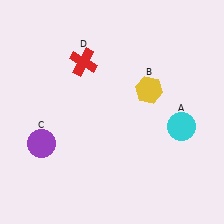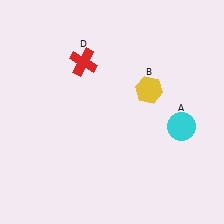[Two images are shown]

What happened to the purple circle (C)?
The purple circle (C) was removed in Image 2. It was in the bottom-left area of Image 1.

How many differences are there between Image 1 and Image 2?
There is 1 difference between the two images.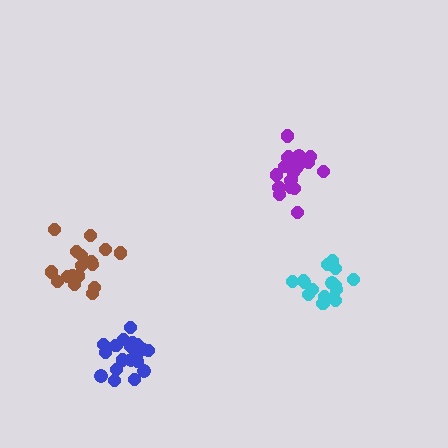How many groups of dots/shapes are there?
There are 4 groups.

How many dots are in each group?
Group 1: 20 dots, Group 2: 20 dots, Group 3: 16 dots, Group 4: 17 dots (73 total).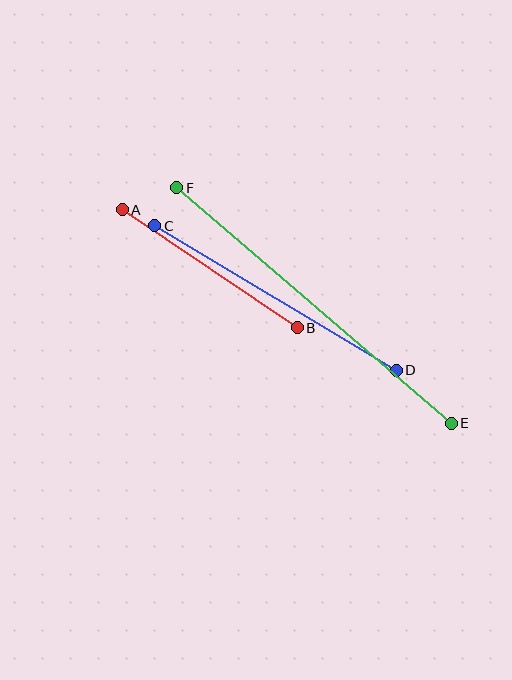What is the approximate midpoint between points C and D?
The midpoint is at approximately (276, 298) pixels.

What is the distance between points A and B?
The distance is approximately 211 pixels.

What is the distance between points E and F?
The distance is approximately 362 pixels.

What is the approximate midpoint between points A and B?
The midpoint is at approximately (210, 269) pixels.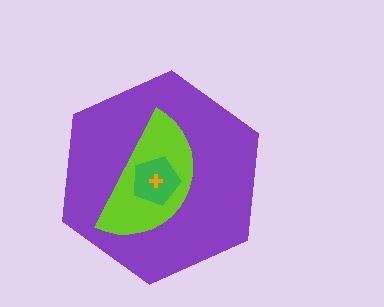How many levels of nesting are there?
4.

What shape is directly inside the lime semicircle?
The green pentagon.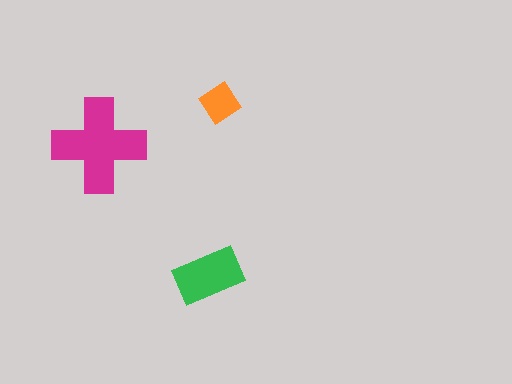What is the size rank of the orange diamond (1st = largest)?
3rd.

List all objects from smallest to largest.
The orange diamond, the green rectangle, the magenta cross.